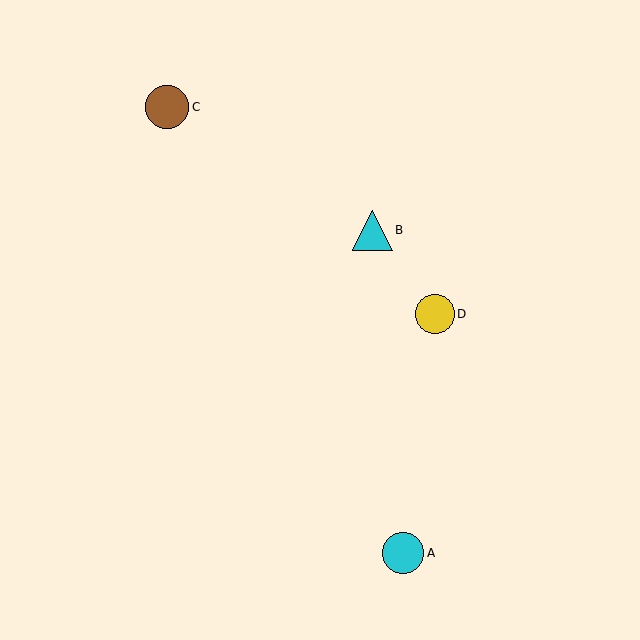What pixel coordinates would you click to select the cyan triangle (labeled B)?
Click at (372, 230) to select the cyan triangle B.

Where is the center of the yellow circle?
The center of the yellow circle is at (435, 314).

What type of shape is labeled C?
Shape C is a brown circle.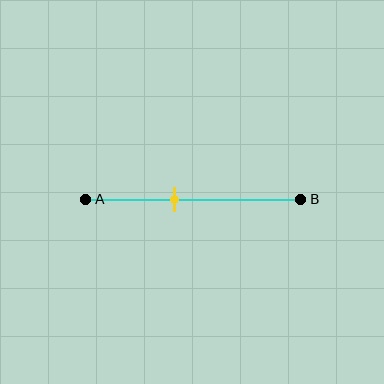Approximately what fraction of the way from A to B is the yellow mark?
The yellow mark is approximately 40% of the way from A to B.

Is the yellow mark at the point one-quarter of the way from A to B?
No, the mark is at about 40% from A, not at the 25% one-quarter point.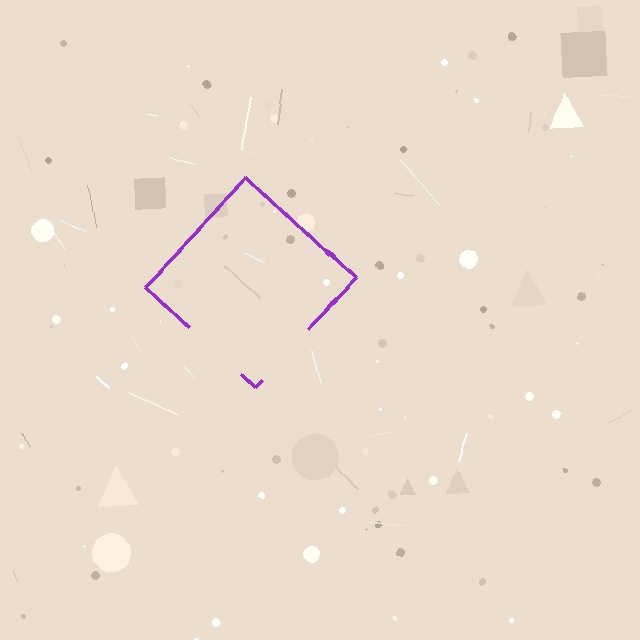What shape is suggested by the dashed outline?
The dashed outline suggests a diamond.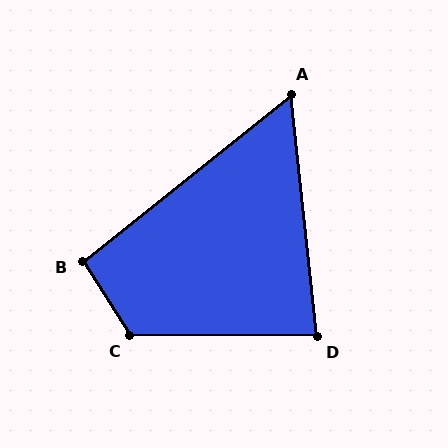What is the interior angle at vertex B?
Approximately 96 degrees (obtuse).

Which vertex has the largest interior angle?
C, at approximately 123 degrees.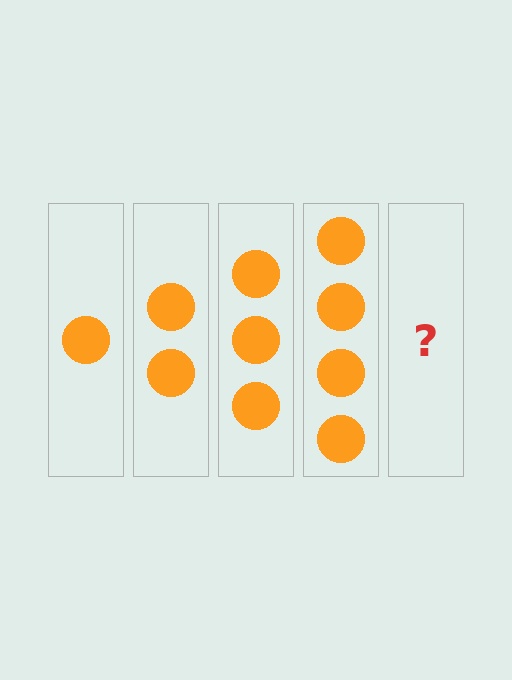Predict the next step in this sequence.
The next step is 5 circles.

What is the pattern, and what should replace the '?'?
The pattern is that each step adds one more circle. The '?' should be 5 circles.